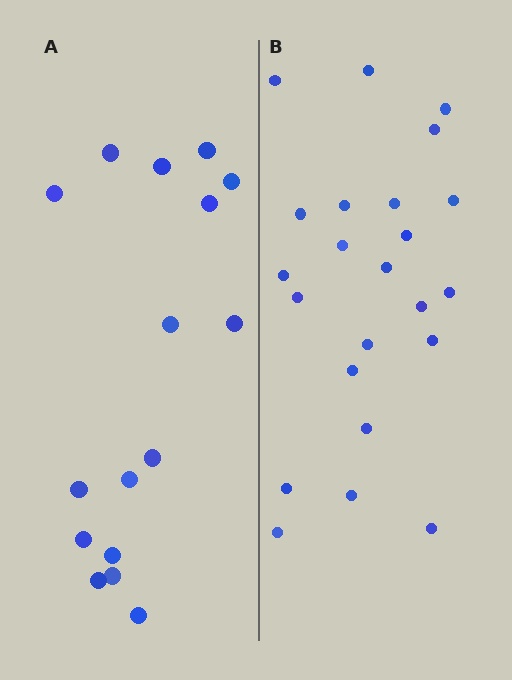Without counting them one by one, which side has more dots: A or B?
Region B (the right region) has more dots.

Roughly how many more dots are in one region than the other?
Region B has roughly 8 or so more dots than region A.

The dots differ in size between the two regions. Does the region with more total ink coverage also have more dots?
No. Region A has more total ink coverage because its dots are larger, but region B actually contains more individual dots. Total area can be misleading — the number of items is what matters here.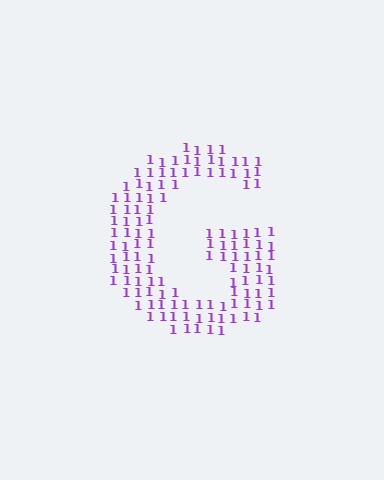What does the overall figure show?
The overall figure shows the letter G.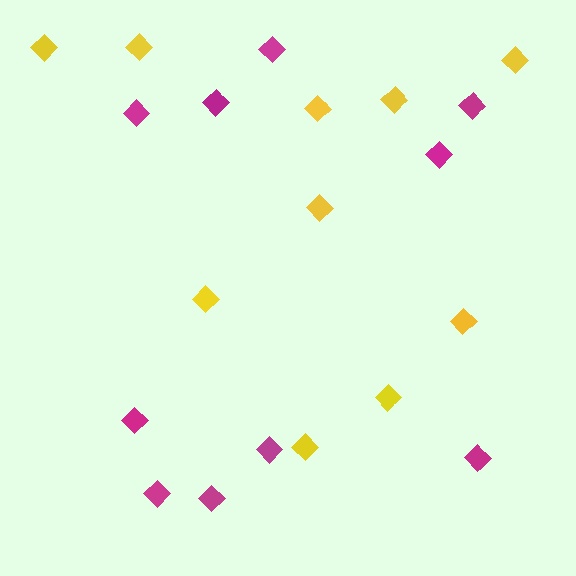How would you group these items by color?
There are 2 groups: one group of magenta diamonds (10) and one group of yellow diamonds (10).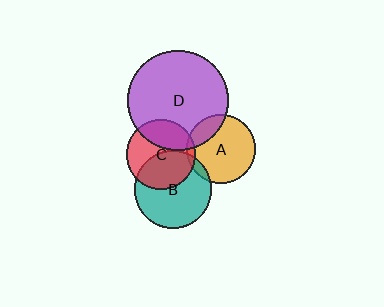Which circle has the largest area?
Circle D (purple).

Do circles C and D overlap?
Yes.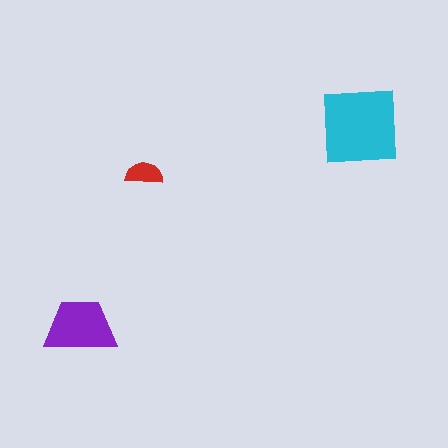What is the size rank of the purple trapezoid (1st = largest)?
2nd.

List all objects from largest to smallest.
The cyan square, the purple trapezoid, the red semicircle.